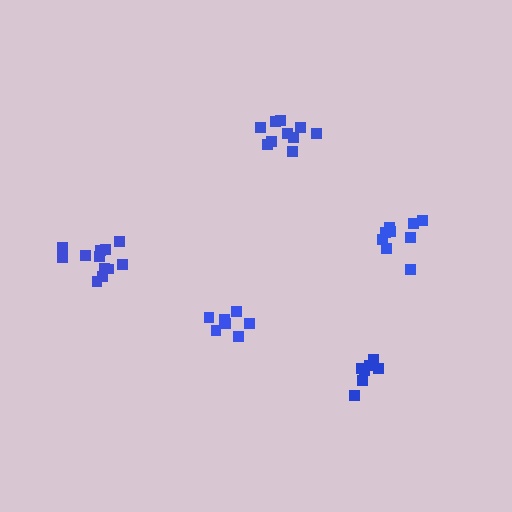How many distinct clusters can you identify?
There are 5 distinct clusters.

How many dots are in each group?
Group 1: 7 dots, Group 2: 12 dots, Group 3: 9 dots, Group 4: 7 dots, Group 5: 10 dots (45 total).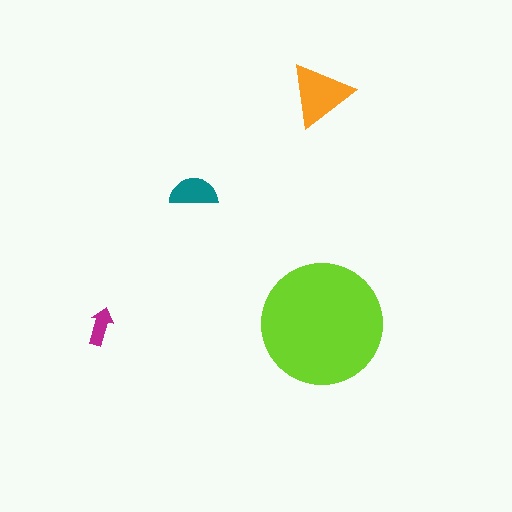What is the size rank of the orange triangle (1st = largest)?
2nd.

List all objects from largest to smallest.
The lime circle, the orange triangle, the teal semicircle, the magenta arrow.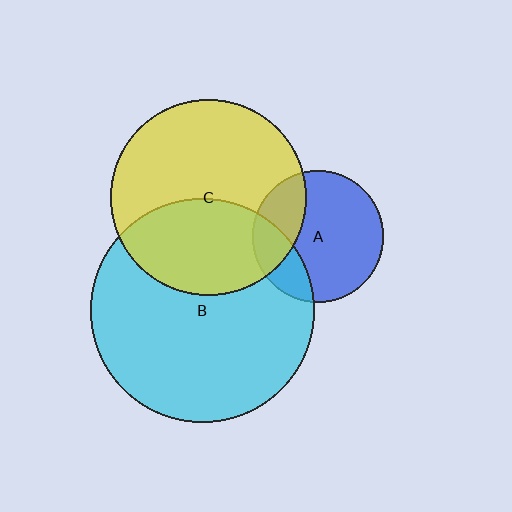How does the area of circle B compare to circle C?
Approximately 1.3 times.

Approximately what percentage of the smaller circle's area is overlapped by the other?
Approximately 25%.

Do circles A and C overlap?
Yes.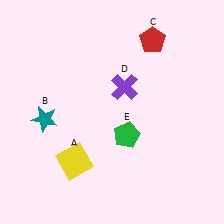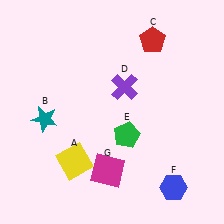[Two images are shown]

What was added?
A blue hexagon (F), a magenta square (G) were added in Image 2.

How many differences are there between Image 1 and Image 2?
There are 2 differences between the two images.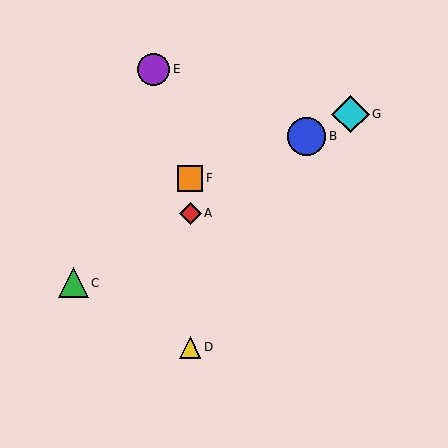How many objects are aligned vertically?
3 objects (A, D, F) are aligned vertically.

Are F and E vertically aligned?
No, F is at x≈190 and E is at x≈154.